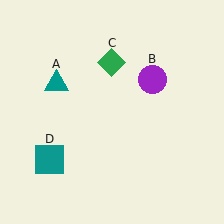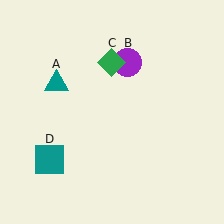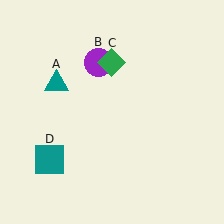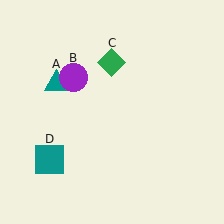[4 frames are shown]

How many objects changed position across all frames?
1 object changed position: purple circle (object B).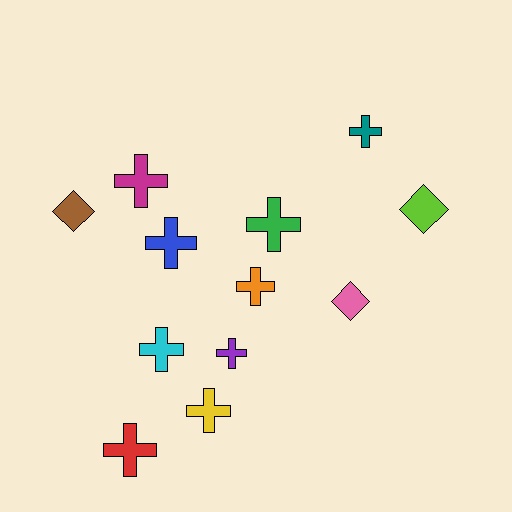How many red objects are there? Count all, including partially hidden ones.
There is 1 red object.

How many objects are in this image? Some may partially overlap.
There are 12 objects.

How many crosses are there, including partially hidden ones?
There are 9 crosses.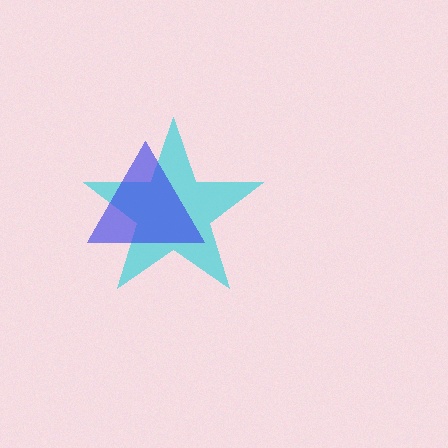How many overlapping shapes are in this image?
There are 2 overlapping shapes in the image.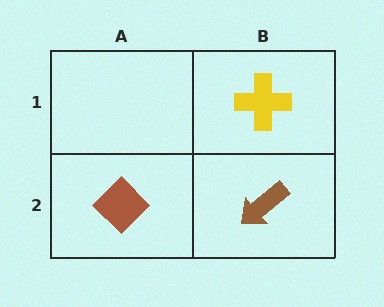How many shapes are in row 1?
1 shape.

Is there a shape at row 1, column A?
No, that cell is empty.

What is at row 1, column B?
A yellow cross.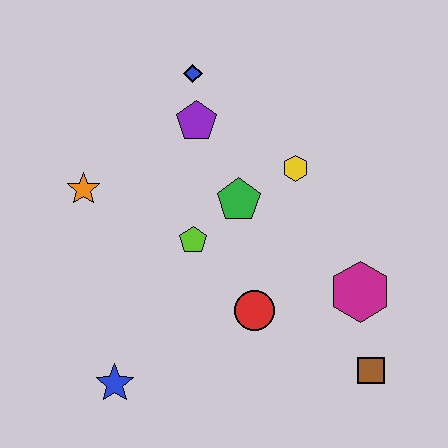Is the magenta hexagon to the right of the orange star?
Yes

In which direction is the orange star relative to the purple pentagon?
The orange star is to the left of the purple pentagon.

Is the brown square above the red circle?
No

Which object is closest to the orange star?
The lime pentagon is closest to the orange star.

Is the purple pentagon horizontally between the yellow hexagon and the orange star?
Yes